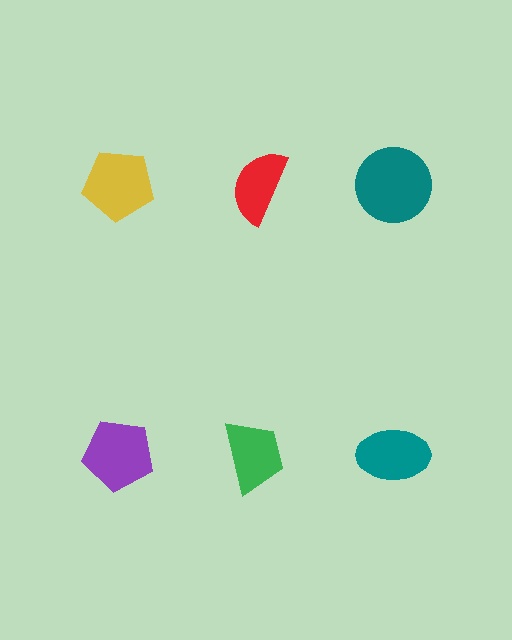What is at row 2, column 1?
A purple pentagon.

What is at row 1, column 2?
A red semicircle.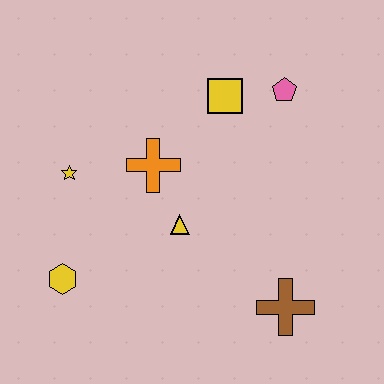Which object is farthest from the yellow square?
The yellow hexagon is farthest from the yellow square.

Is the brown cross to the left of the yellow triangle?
No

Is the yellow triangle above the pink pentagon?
No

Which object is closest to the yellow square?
The pink pentagon is closest to the yellow square.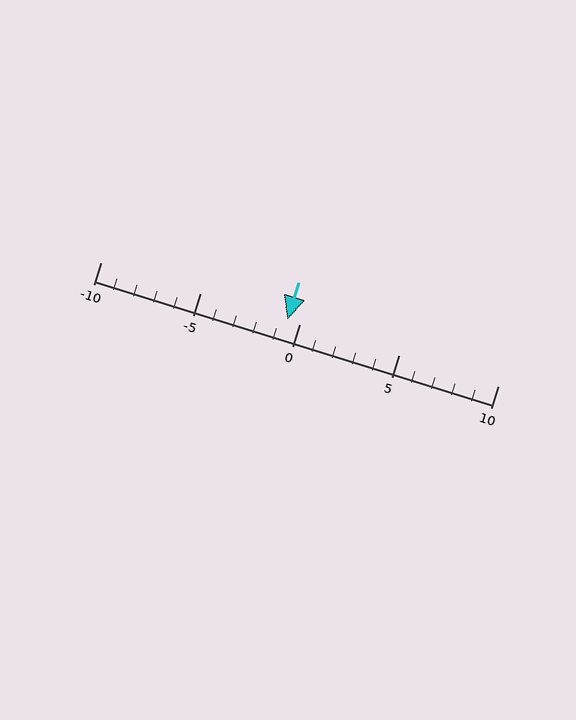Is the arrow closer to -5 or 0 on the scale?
The arrow is closer to 0.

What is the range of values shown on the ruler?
The ruler shows values from -10 to 10.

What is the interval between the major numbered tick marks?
The major tick marks are spaced 5 units apart.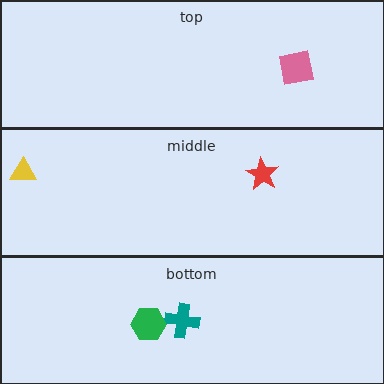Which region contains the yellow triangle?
The middle region.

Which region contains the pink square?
The top region.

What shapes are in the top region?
The pink square.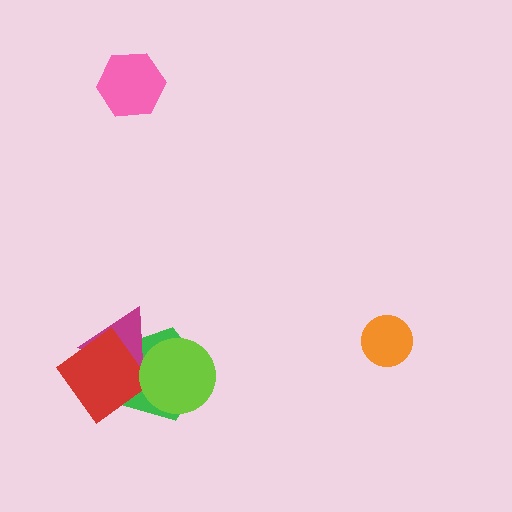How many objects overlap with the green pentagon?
3 objects overlap with the green pentagon.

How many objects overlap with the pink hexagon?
0 objects overlap with the pink hexagon.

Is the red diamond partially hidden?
Yes, it is partially covered by another shape.